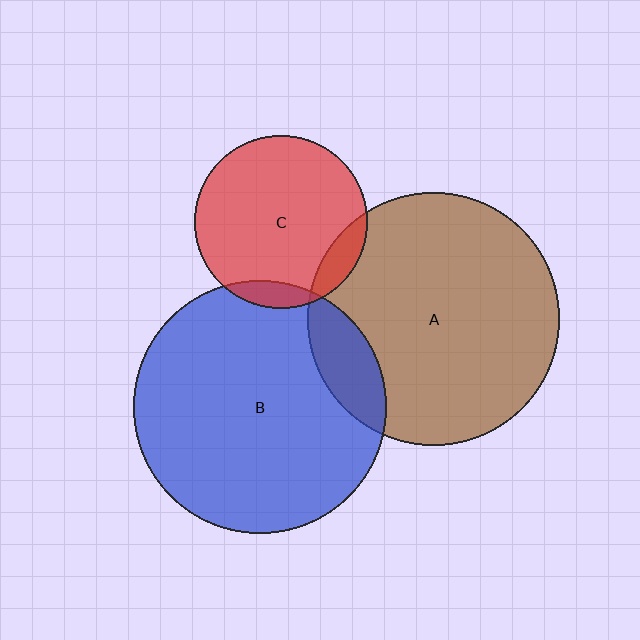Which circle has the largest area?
Circle B (blue).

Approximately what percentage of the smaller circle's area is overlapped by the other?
Approximately 15%.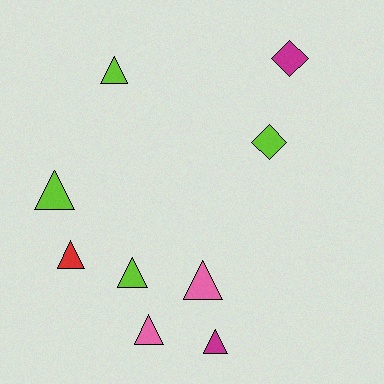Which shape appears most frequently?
Triangle, with 7 objects.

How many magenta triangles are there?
There is 1 magenta triangle.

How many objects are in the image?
There are 9 objects.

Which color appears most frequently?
Lime, with 4 objects.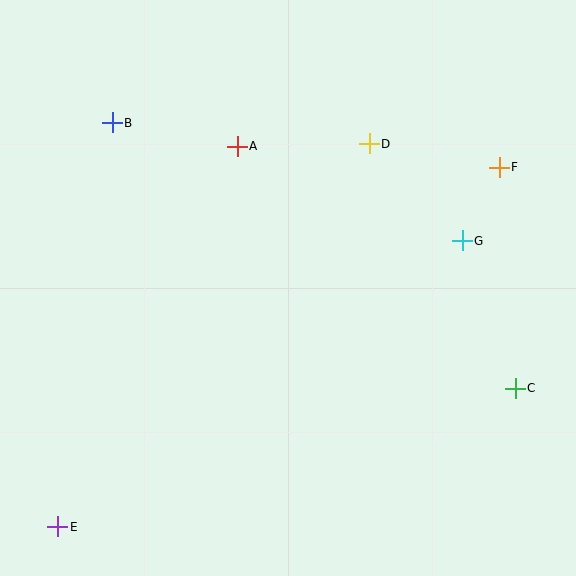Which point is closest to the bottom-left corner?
Point E is closest to the bottom-left corner.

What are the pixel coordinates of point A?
Point A is at (237, 146).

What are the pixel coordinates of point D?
Point D is at (369, 144).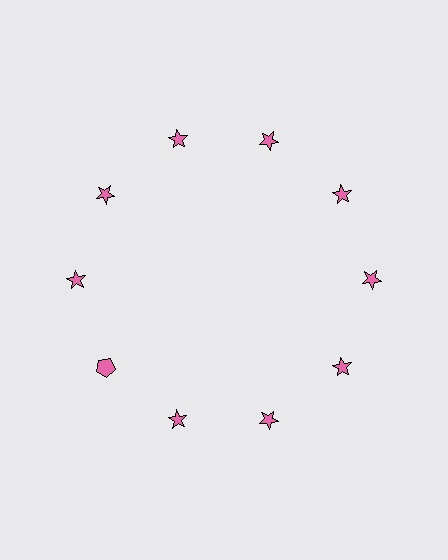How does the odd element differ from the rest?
It has a different shape: pentagon instead of star.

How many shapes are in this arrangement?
There are 10 shapes arranged in a ring pattern.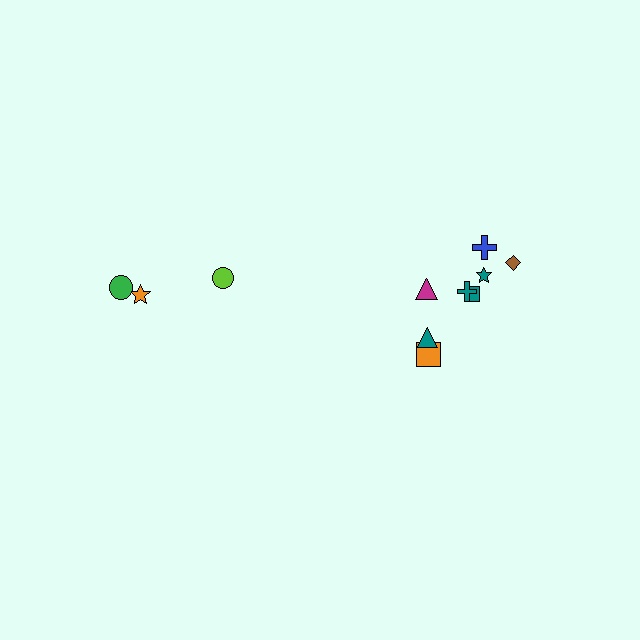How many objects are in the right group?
There are 8 objects.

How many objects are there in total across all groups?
There are 11 objects.